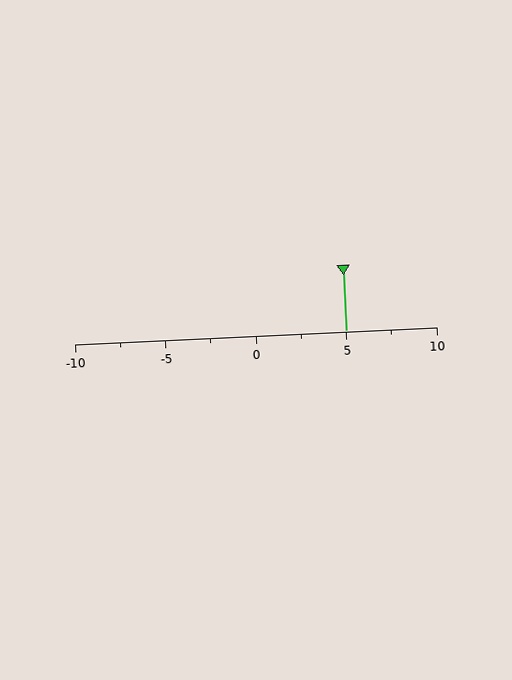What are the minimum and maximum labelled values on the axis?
The axis runs from -10 to 10.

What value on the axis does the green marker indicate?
The marker indicates approximately 5.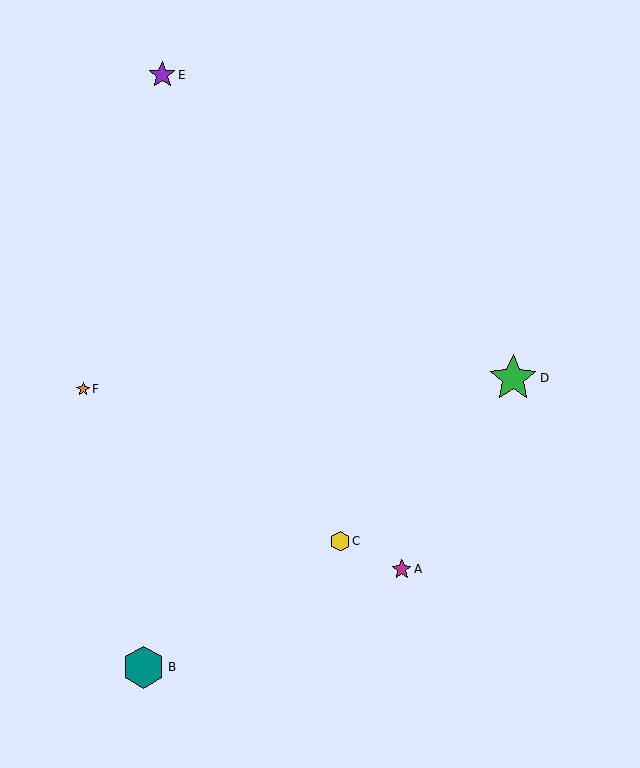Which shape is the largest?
The green star (labeled D) is the largest.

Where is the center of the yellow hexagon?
The center of the yellow hexagon is at (340, 541).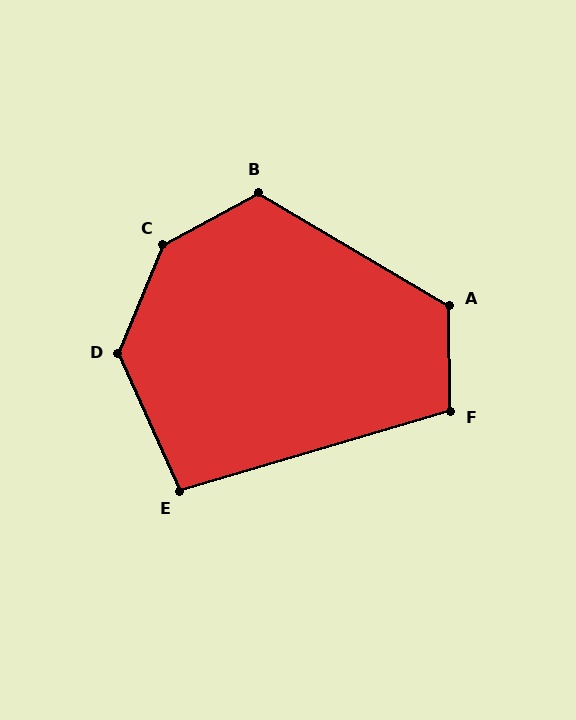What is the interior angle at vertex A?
Approximately 121 degrees (obtuse).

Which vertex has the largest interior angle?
C, at approximately 141 degrees.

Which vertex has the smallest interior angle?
E, at approximately 98 degrees.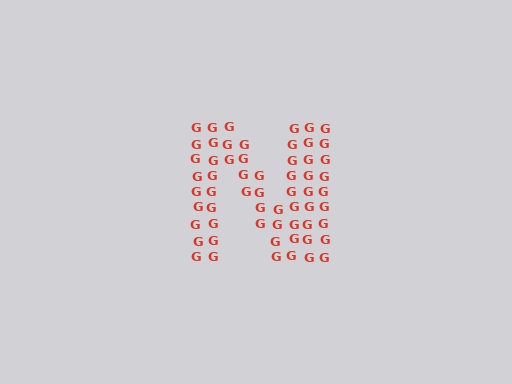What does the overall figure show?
The overall figure shows the letter N.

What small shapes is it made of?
It is made of small letter G's.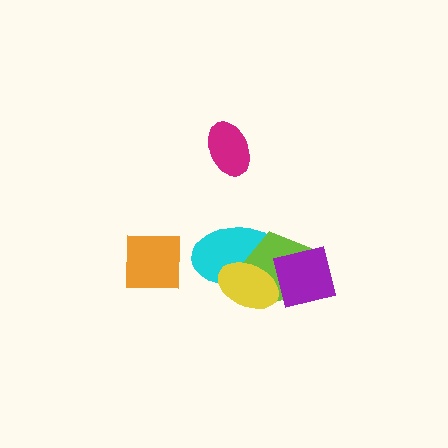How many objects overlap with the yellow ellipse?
3 objects overlap with the yellow ellipse.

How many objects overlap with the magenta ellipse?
0 objects overlap with the magenta ellipse.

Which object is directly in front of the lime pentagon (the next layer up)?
The purple square is directly in front of the lime pentagon.